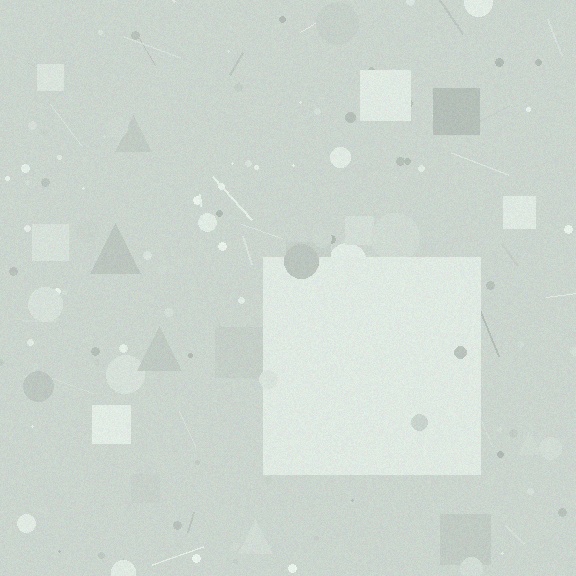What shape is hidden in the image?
A square is hidden in the image.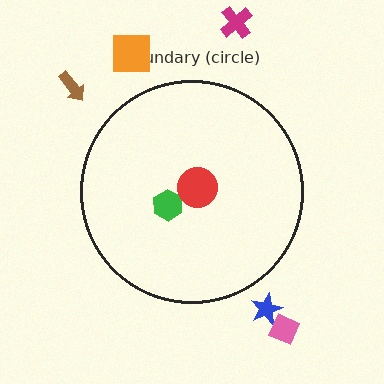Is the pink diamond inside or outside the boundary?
Outside.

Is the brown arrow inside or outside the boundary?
Outside.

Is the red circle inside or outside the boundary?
Inside.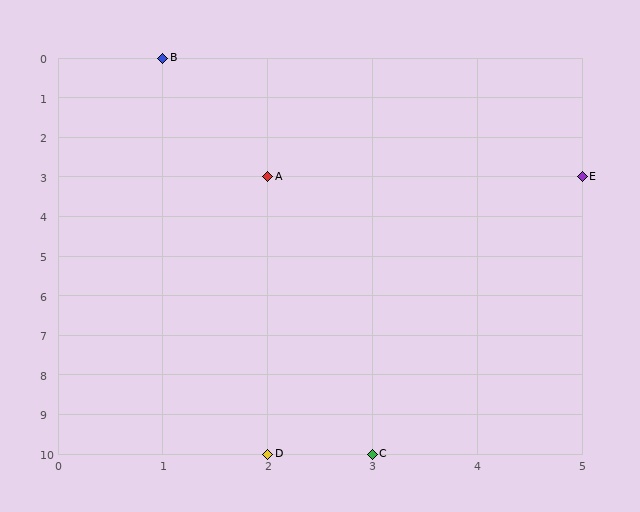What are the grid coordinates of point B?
Point B is at grid coordinates (1, 0).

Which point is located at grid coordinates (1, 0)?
Point B is at (1, 0).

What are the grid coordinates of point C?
Point C is at grid coordinates (3, 10).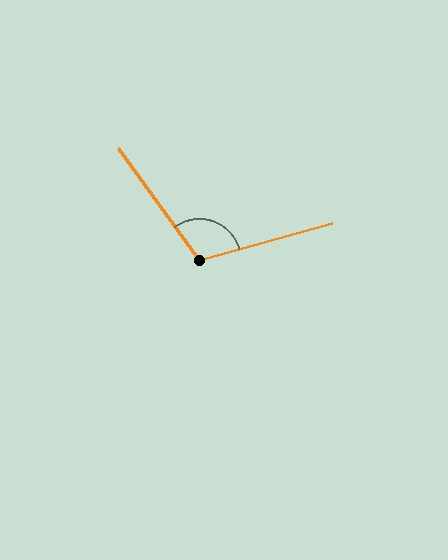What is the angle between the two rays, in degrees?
Approximately 110 degrees.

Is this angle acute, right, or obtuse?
It is obtuse.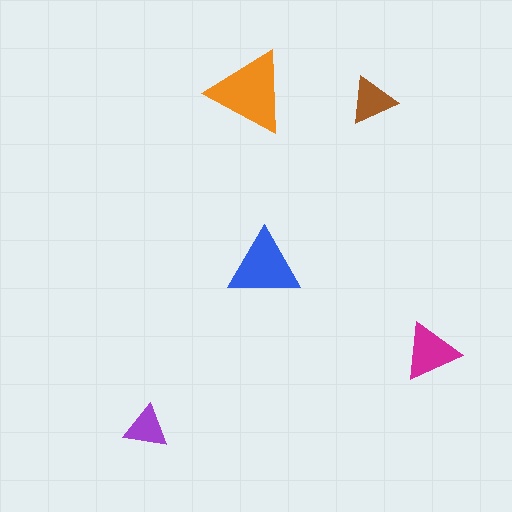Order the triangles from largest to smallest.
the orange one, the blue one, the magenta one, the brown one, the purple one.